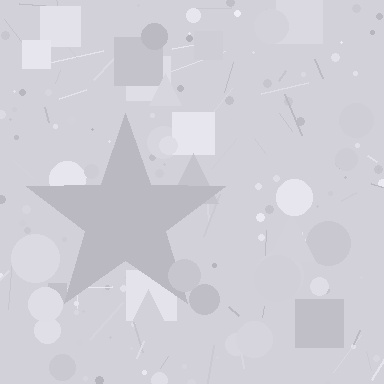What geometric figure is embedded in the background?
A star is embedded in the background.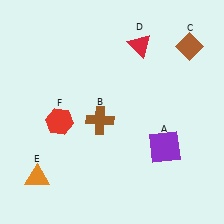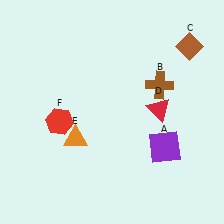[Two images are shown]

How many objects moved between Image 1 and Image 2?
3 objects moved between the two images.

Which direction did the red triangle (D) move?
The red triangle (D) moved down.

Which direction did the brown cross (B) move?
The brown cross (B) moved right.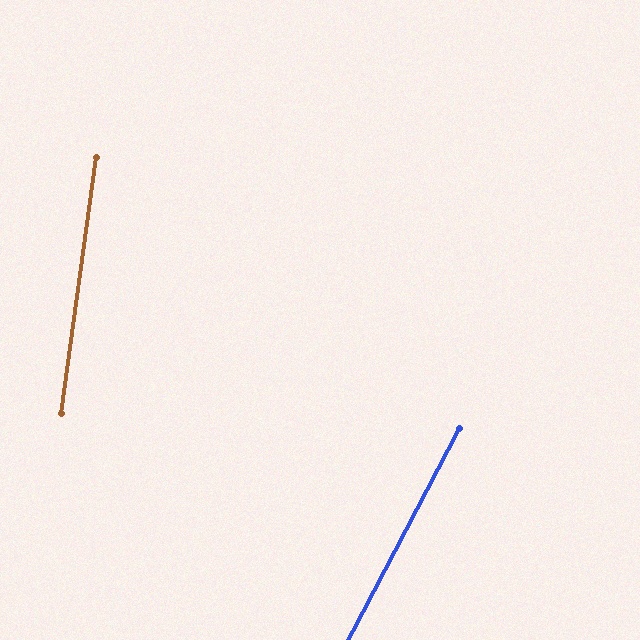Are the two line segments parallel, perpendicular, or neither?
Neither parallel nor perpendicular — they differ by about 20°.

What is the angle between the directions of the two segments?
Approximately 20 degrees.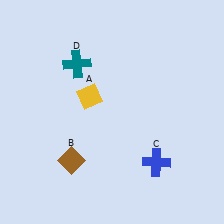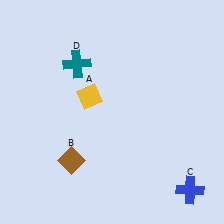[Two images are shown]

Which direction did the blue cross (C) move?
The blue cross (C) moved right.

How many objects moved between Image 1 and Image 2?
1 object moved between the two images.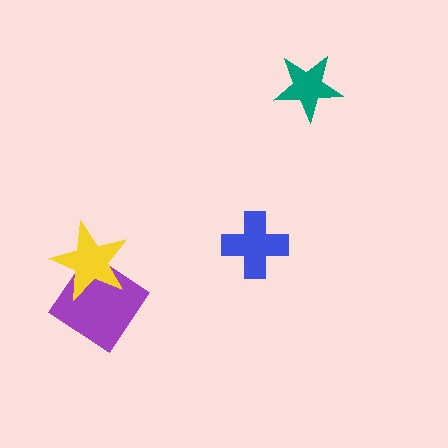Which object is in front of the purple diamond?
The yellow star is in front of the purple diamond.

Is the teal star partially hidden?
No, no other shape covers it.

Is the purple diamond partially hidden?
Yes, it is partially covered by another shape.